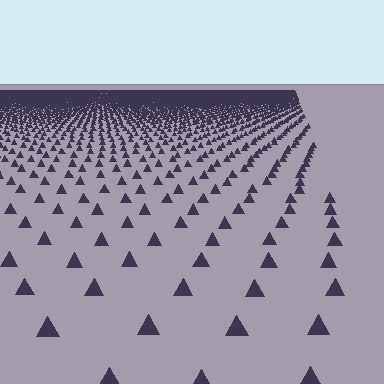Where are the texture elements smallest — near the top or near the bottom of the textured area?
Near the top.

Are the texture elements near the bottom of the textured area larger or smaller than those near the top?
Larger. Near the bottom, elements are closer to the viewer and appear at a bigger on-screen size.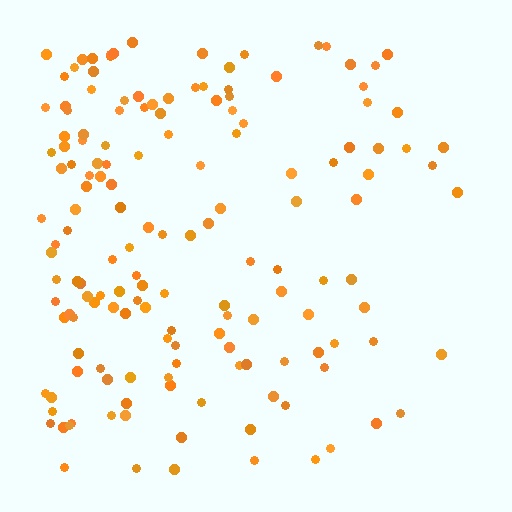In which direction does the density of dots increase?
From right to left, with the left side densest.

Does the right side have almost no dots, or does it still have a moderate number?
Still a moderate number, just noticeably fewer than the left.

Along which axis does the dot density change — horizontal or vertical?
Horizontal.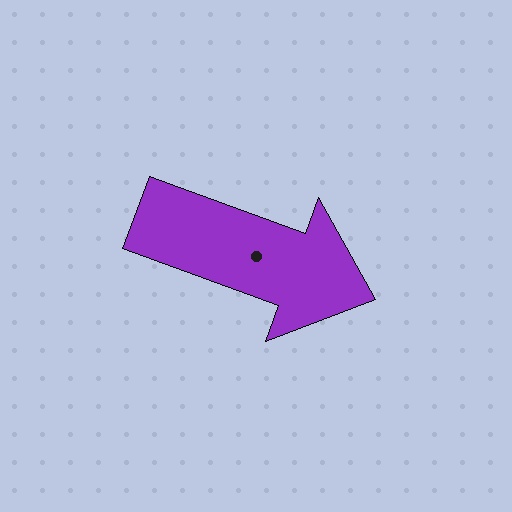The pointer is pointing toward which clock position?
Roughly 4 o'clock.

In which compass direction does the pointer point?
East.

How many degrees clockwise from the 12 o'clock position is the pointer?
Approximately 110 degrees.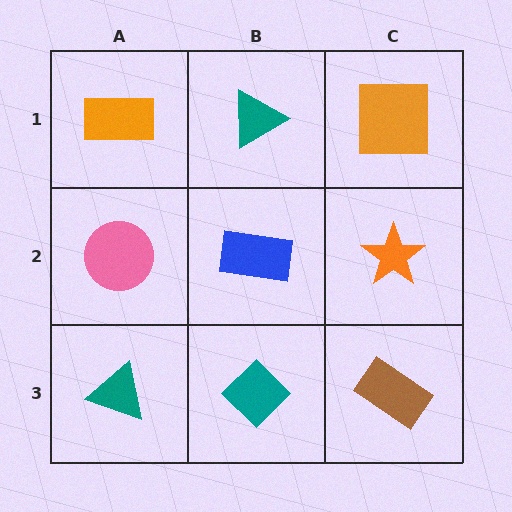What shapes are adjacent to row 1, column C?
An orange star (row 2, column C), a teal triangle (row 1, column B).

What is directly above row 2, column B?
A teal triangle.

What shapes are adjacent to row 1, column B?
A blue rectangle (row 2, column B), an orange rectangle (row 1, column A), an orange square (row 1, column C).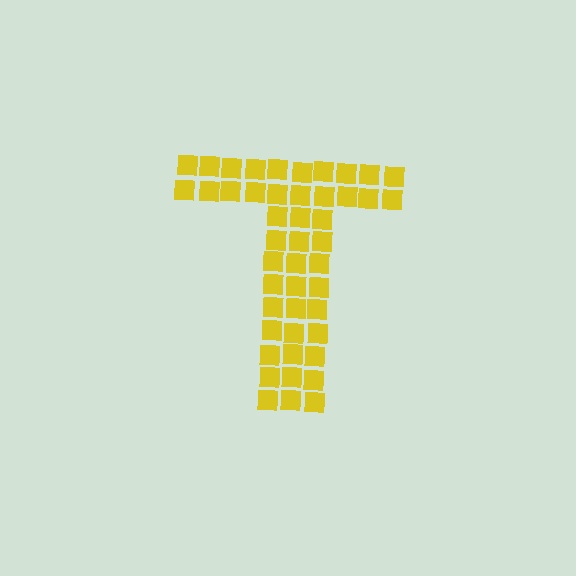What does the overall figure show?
The overall figure shows the letter T.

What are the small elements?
The small elements are squares.